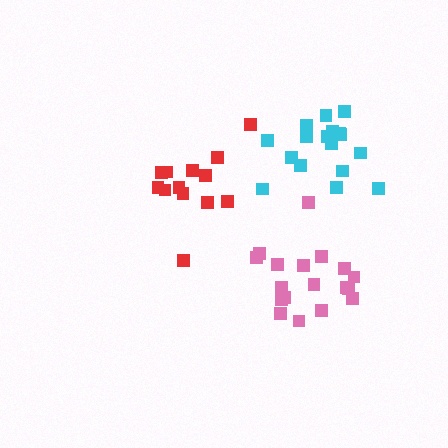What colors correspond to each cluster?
The clusters are colored: cyan, red, pink.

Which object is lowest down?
The pink cluster is bottommost.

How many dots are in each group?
Group 1: 18 dots, Group 2: 13 dots, Group 3: 18 dots (49 total).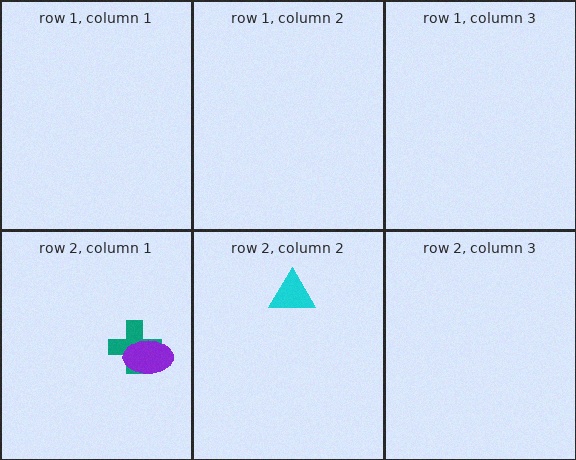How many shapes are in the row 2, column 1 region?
2.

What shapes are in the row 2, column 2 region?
The cyan triangle.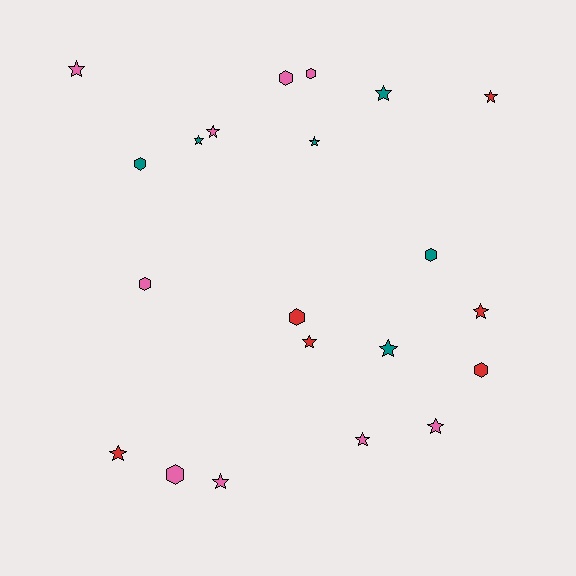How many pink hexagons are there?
There are 4 pink hexagons.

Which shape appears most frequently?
Star, with 13 objects.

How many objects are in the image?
There are 21 objects.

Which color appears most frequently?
Pink, with 9 objects.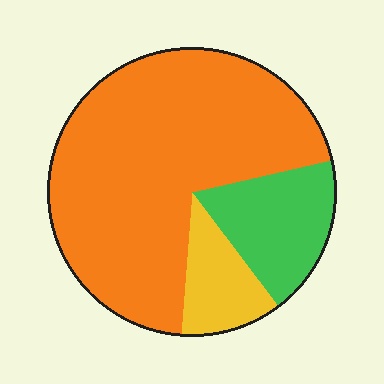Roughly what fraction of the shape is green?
Green takes up about one sixth (1/6) of the shape.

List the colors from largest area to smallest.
From largest to smallest: orange, green, yellow.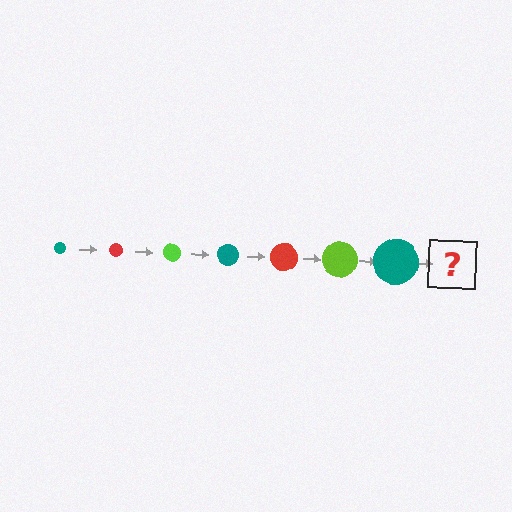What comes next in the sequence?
The next element should be a red circle, larger than the previous one.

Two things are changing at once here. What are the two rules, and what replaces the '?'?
The two rules are that the circle grows larger each step and the color cycles through teal, red, and lime. The '?' should be a red circle, larger than the previous one.